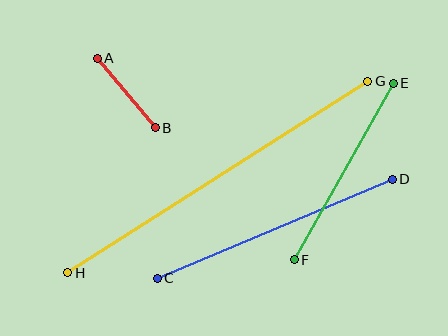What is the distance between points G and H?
The distance is approximately 356 pixels.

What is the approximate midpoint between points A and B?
The midpoint is at approximately (126, 93) pixels.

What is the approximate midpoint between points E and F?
The midpoint is at approximately (344, 171) pixels.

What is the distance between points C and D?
The distance is approximately 255 pixels.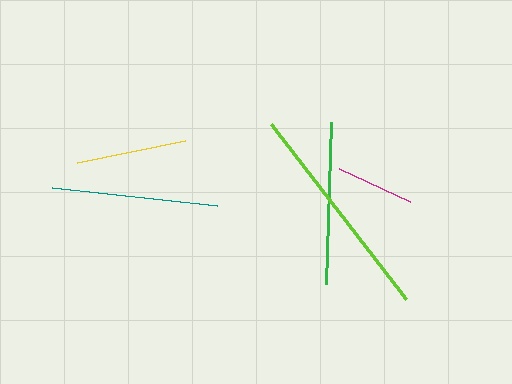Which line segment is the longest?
The lime line is the longest at approximately 220 pixels.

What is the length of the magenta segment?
The magenta segment is approximately 79 pixels long.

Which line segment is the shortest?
The magenta line is the shortest at approximately 79 pixels.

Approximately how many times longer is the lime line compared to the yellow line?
The lime line is approximately 2.0 times the length of the yellow line.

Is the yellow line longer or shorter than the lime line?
The lime line is longer than the yellow line.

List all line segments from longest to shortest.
From longest to shortest: lime, teal, green, yellow, magenta.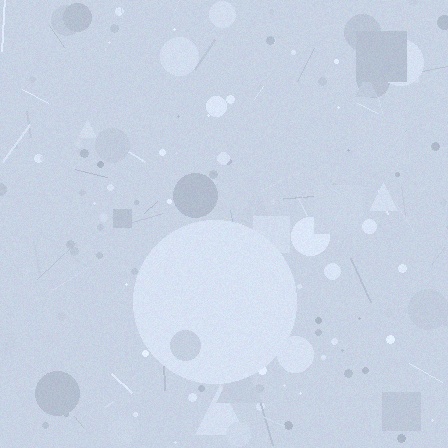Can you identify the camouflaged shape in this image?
The camouflaged shape is a circle.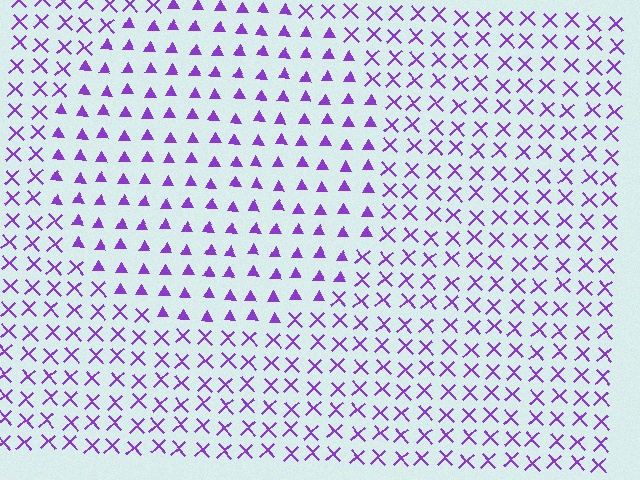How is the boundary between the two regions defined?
The boundary is defined by a change in element shape: triangles inside vs. X marks outside. All elements share the same color and spacing.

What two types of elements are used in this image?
The image uses triangles inside the circle region and X marks outside it.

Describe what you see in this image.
The image is filled with small purple elements arranged in a uniform grid. A circle-shaped region contains triangles, while the surrounding area contains X marks. The boundary is defined purely by the change in element shape.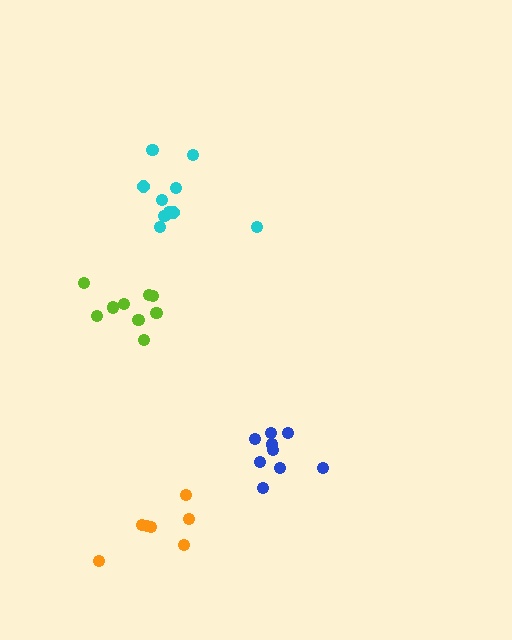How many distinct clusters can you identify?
There are 4 distinct clusters.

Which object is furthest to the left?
The lime cluster is leftmost.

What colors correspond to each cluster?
The clusters are colored: blue, lime, orange, cyan.